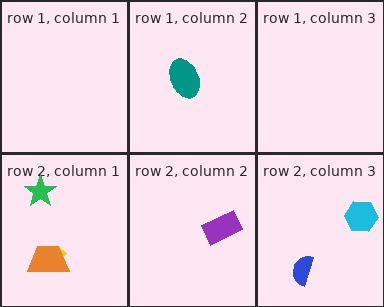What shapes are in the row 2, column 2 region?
The purple rectangle.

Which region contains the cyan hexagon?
The row 2, column 3 region.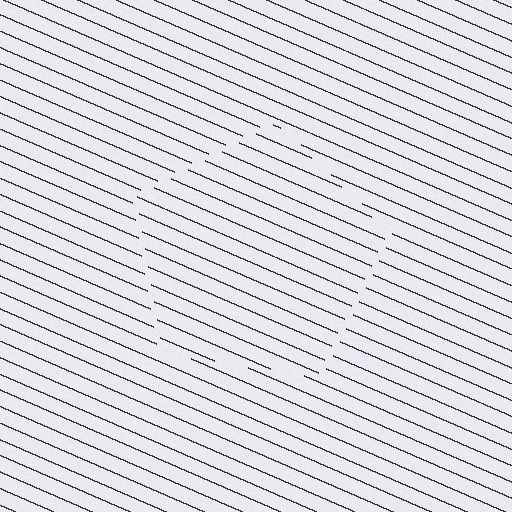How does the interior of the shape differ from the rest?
The interior of the shape contains the same grating, shifted by half a period — the contour is defined by the phase discontinuity where line-ends from the inner and outer gratings abut.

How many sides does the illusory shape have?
5 sides — the line-ends trace a pentagon.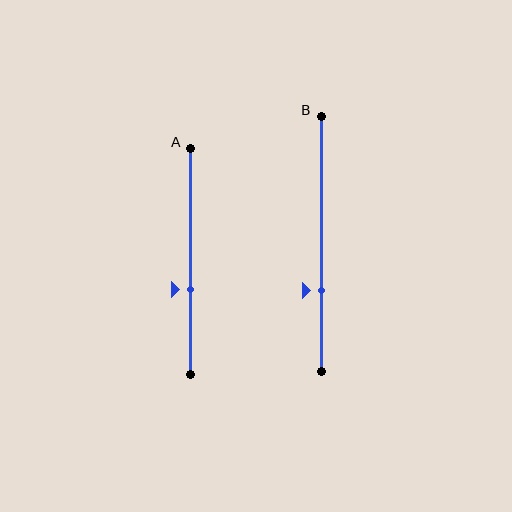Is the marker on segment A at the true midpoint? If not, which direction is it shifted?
No, the marker on segment A is shifted downward by about 12% of the segment length.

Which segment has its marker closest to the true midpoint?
Segment A has its marker closest to the true midpoint.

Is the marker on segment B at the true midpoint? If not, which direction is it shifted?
No, the marker on segment B is shifted downward by about 18% of the segment length.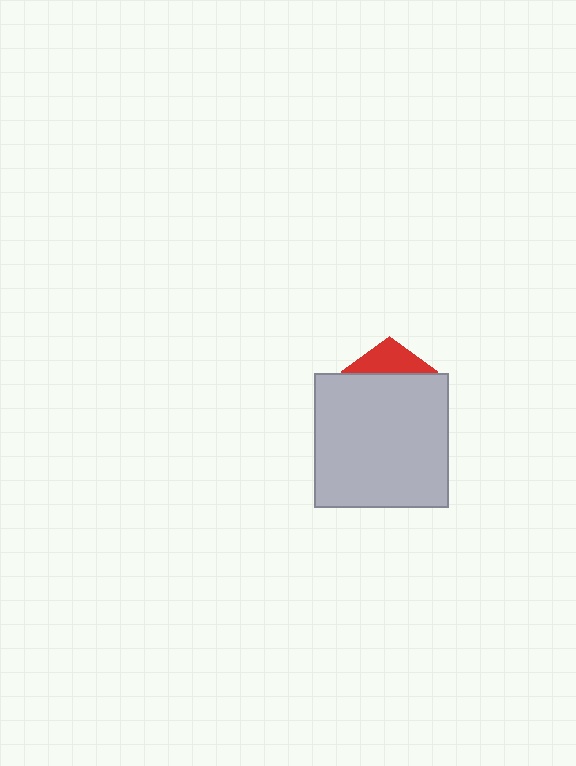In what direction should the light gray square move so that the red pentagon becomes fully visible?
The light gray square should move down. That is the shortest direction to clear the overlap and leave the red pentagon fully visible.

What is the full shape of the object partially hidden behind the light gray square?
The partially hidden object is a red pentagon.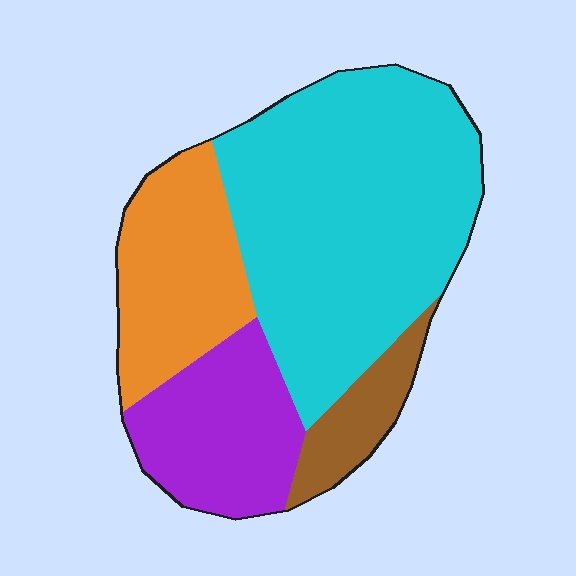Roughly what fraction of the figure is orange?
Orange takes up less than a quarter of the figure.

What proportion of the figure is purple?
Purple covers about 20% of the figure.